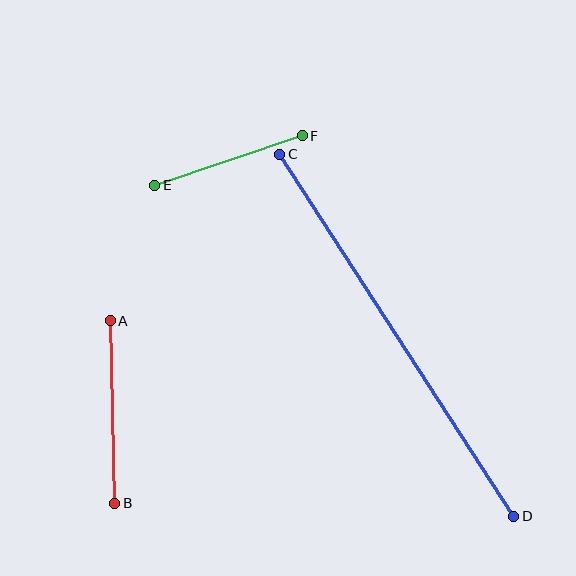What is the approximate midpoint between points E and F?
The midpoint is at approximately (228, 160) pixels.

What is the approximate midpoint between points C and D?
The midpoint is at approximately (397, 335) pixels.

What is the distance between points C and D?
The distance is approximately 431 pixels.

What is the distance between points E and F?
The distance is approximately 155 pixels.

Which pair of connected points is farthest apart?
Points C and D are farthest apart.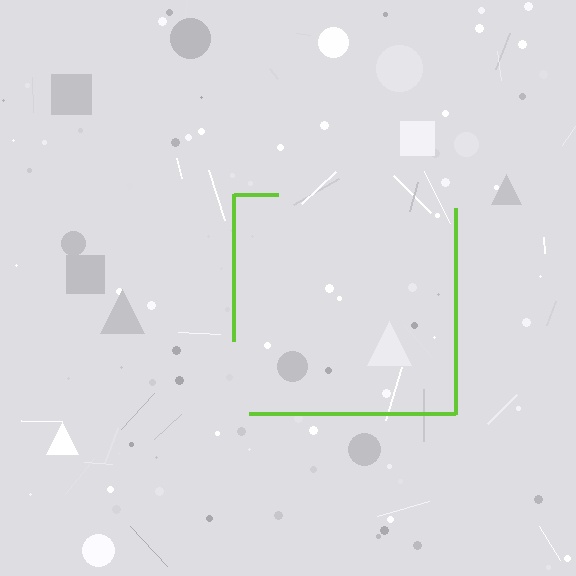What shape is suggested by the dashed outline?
The dashed outline suggests a square.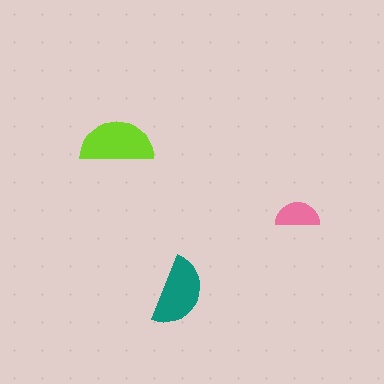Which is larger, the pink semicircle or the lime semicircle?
The lime one.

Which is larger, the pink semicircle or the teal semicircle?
The teal one.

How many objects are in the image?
There are 3 objects in the image.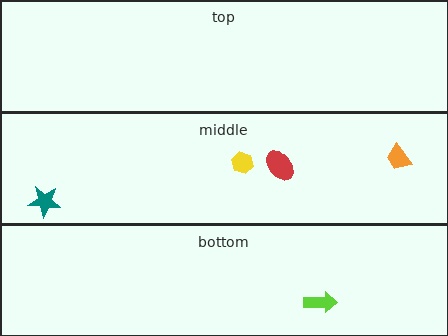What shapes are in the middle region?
The red ellipse, the yellow hexagon, the orange trapezoid, the teal star.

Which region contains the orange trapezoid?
The middle region.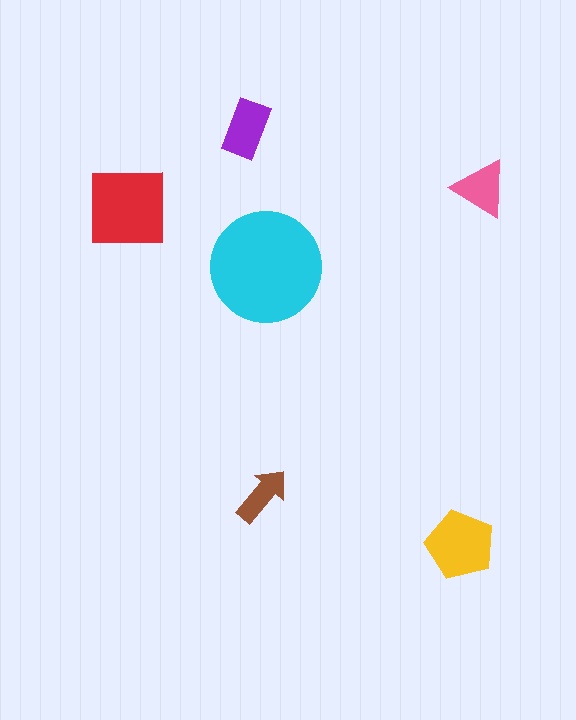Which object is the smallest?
The brown arrow.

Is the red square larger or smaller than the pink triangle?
Larger.